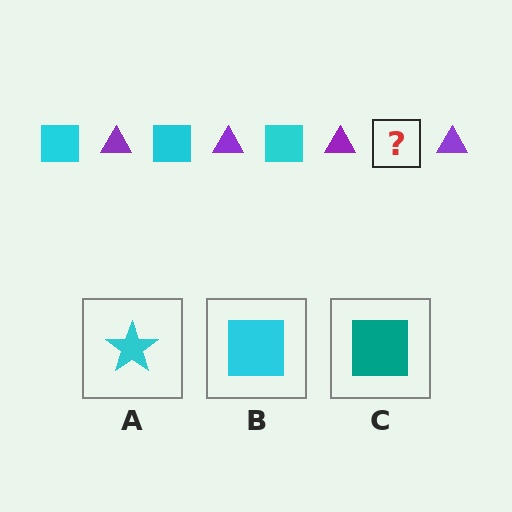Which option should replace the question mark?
Option B.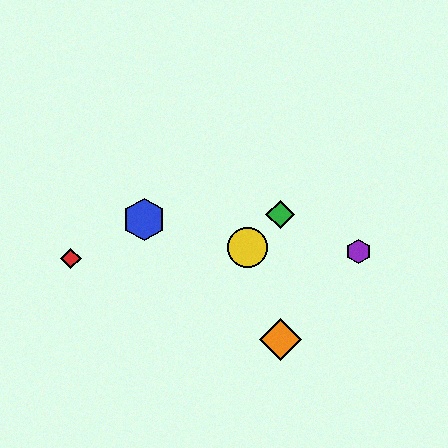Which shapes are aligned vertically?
The green diamond, the orange diamond are aligned vertically.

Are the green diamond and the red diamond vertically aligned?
No, the green diamond is at x≈280 and the red diamond is at x≈71.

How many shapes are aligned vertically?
2 shapes (the green diamond, the orange diamond) are aligned vertically.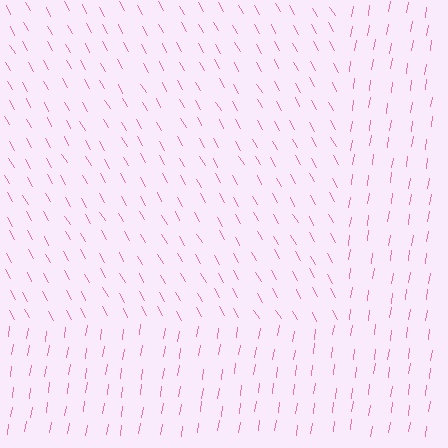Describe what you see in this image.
The image is filled with small pink line segments. A rectangle region in the image has lines oriented differently from the surrounding lines, creating a visible texture boundary.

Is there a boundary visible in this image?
Yes, there is a texture boundary formed by a change in line orientation.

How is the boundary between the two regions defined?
The boundary is defined purely by a change in line orientation (approximately 38 degrees difference). All lines are the same color and thickness.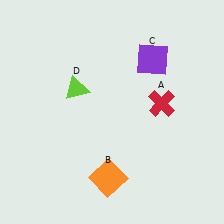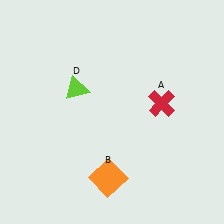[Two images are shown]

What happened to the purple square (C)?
The purple square (C) was removed in Image 2. It was in the top-right area of Image 1.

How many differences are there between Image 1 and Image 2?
There is 1 difference between the two images.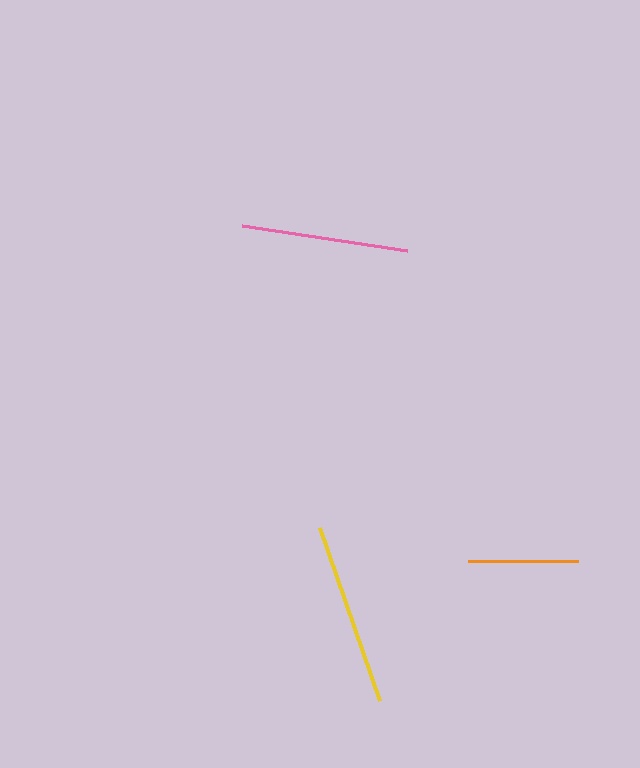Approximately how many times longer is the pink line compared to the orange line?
The pink line is approximately 1.5 times the length of the orange line.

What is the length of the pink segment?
The pink segment is approximately 167 pixels long.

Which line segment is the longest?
The yellow line is the longest at approximately 183 pixels.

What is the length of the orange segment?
The orange segment is approximately 110 pixels long.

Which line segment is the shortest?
The orange line is the shortest at approximately 110 pixels.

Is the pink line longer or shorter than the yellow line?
The yellow line is longer than the pink line.